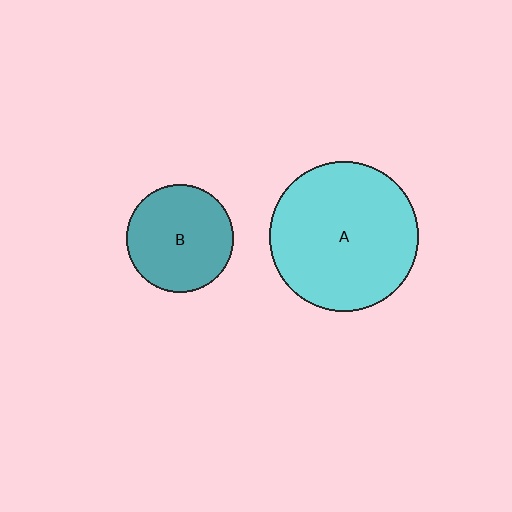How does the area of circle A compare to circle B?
Approximately 1.9 times.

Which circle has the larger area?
Circle A (cyan).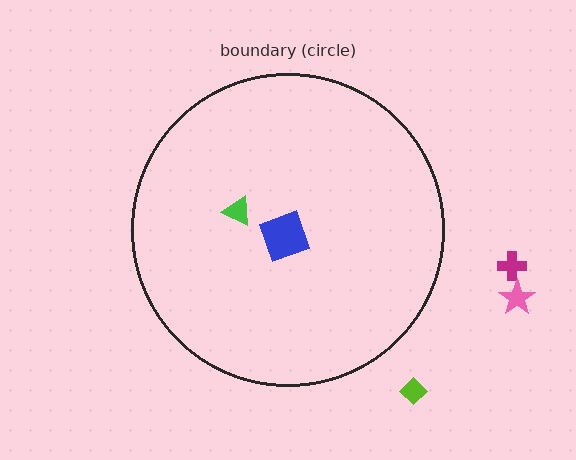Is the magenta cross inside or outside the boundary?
Outside.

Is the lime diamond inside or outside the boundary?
Outside.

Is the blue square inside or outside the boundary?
Inside.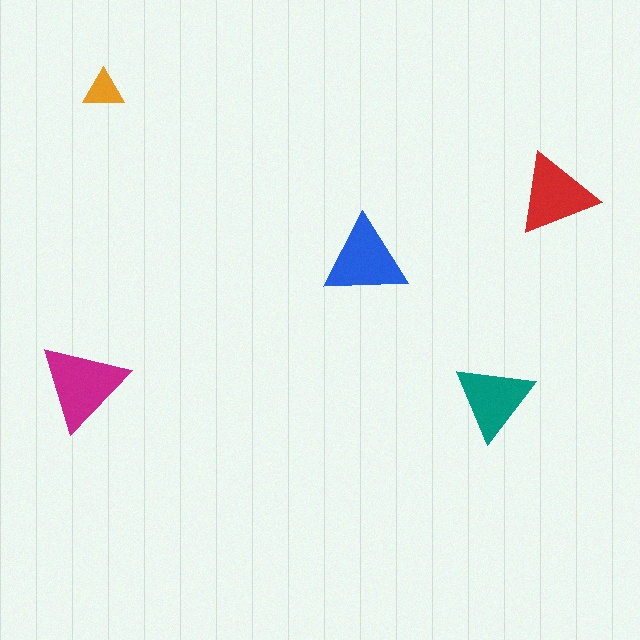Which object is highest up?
The orange triangle is topmost.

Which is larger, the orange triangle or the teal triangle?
The teal one.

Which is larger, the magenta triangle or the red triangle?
The magenta one.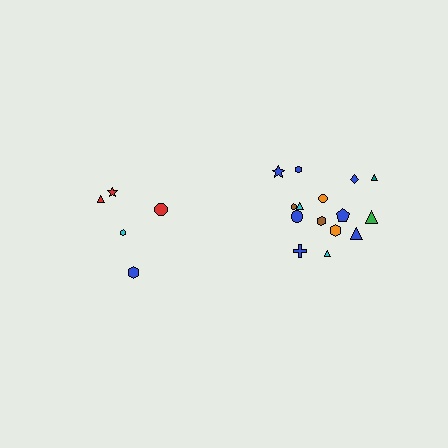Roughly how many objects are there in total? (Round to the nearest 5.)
Roughly 20 objects in total.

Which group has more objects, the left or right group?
The right group.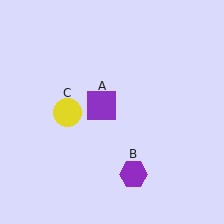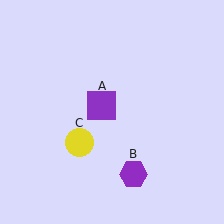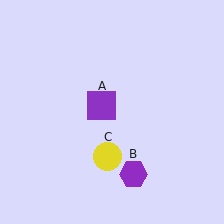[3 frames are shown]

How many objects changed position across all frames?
1 object changed position: yellow circle (object C).